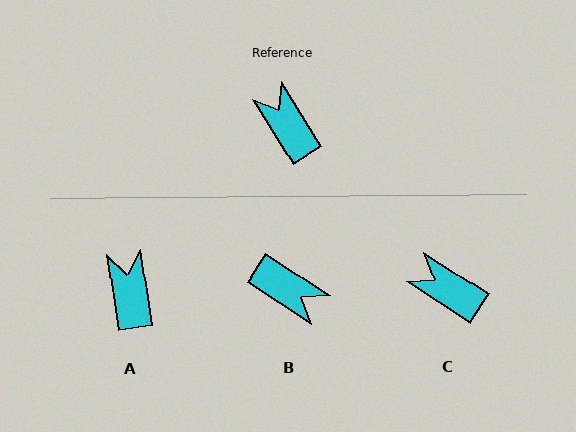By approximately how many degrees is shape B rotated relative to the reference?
Approximately 154 degrees clockwise.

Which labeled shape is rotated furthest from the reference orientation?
B, about 154 degrees away.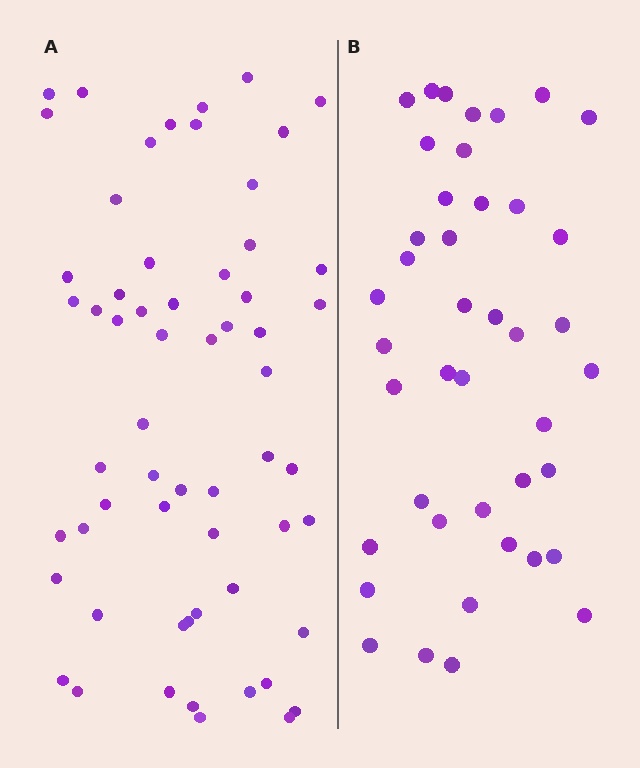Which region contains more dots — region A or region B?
Region A (the left region) has more dots.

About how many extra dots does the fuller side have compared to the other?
Region A has approximately 20 more dots than region B.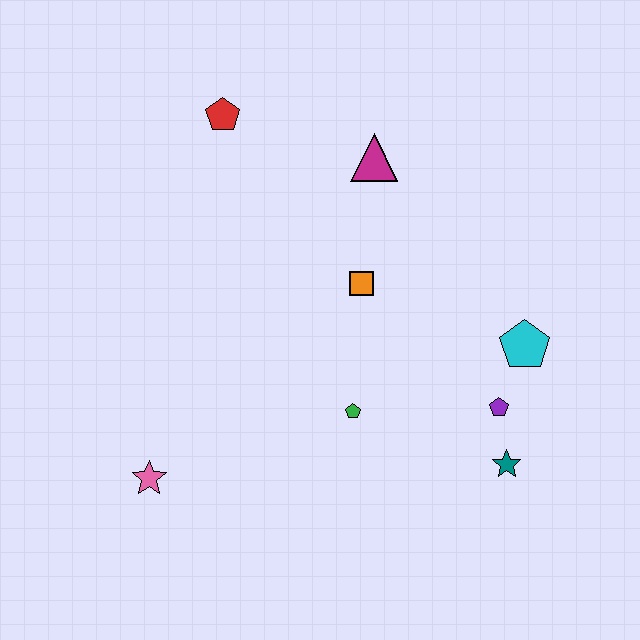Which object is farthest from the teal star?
The red pentagon is farthest from the teal star.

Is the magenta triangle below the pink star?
No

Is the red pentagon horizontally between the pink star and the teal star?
Yes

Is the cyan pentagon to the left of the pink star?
No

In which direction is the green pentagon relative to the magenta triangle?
The green pentagon is below the magenta triangle.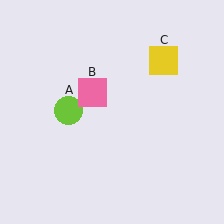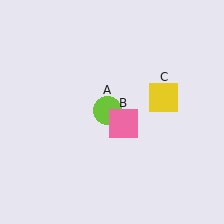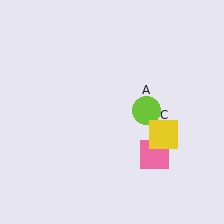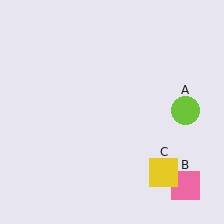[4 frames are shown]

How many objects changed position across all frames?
3 objects changed position: lime circle (object A), pink square (object B), yellow square (object C).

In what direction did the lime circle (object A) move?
The lime circle (object A) moved right.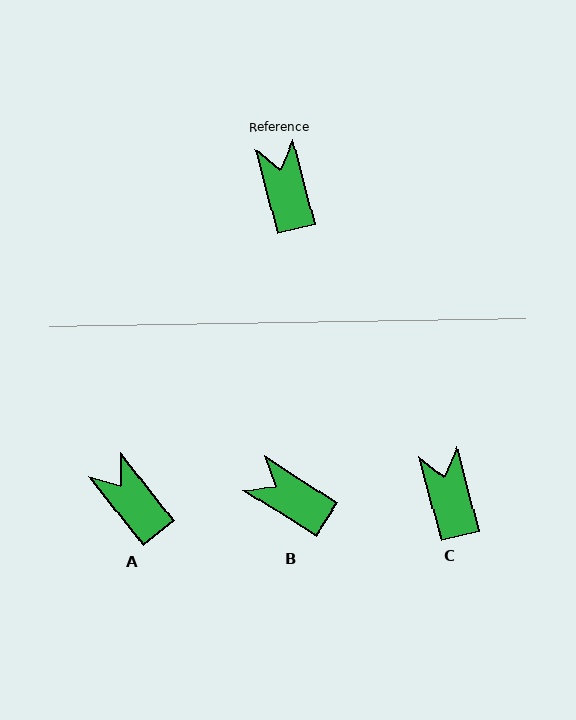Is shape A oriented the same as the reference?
No, it is off by about 24 degrees.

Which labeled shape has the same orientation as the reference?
C.